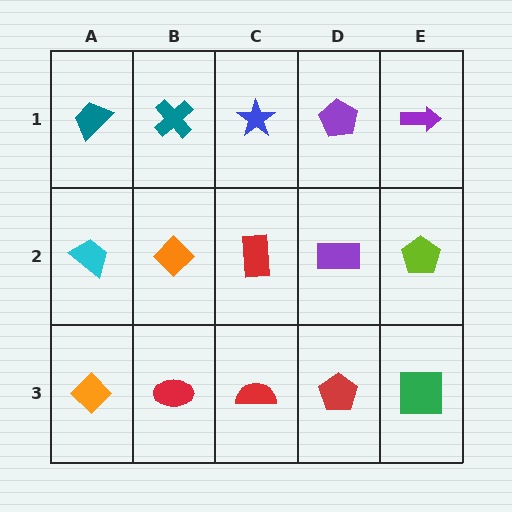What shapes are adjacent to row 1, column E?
A lime pentagon (row 2, column E), a purple pentagon (row 1, column D).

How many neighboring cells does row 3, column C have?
3.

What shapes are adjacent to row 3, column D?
A purple rectangle (row 2, column D), a red semicircle (row 3, column C), a green square (row 3, column E).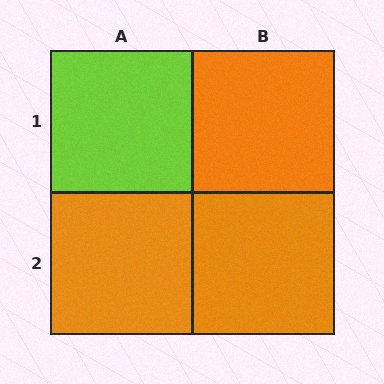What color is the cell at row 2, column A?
Orange.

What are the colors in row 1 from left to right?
Lime, orange.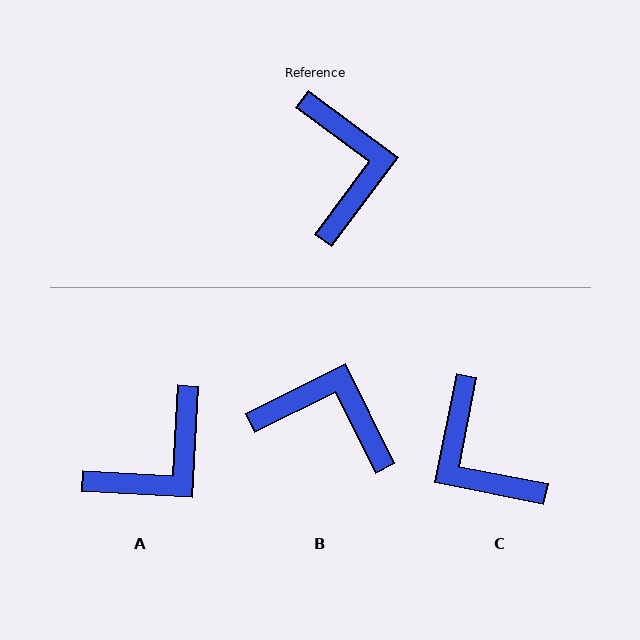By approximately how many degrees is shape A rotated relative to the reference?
Approximately 57 degrees clockwise.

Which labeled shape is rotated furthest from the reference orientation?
C, about 155 degrees away.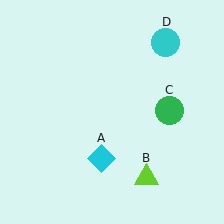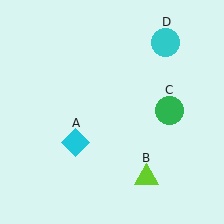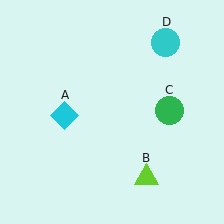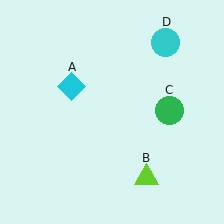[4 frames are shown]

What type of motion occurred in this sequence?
The cyan diamond (object A) rotated clockwise around the center of the scene.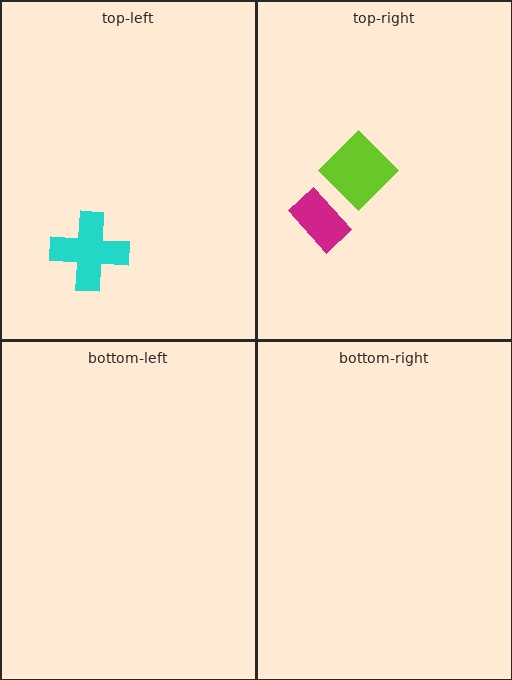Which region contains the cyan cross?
The top-left region.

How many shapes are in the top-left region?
1.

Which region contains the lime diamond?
The top-right region.